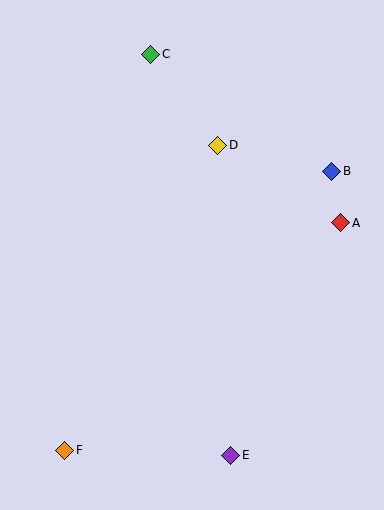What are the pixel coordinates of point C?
Point C is at (151, 54).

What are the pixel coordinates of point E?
Point E is at (231, 455).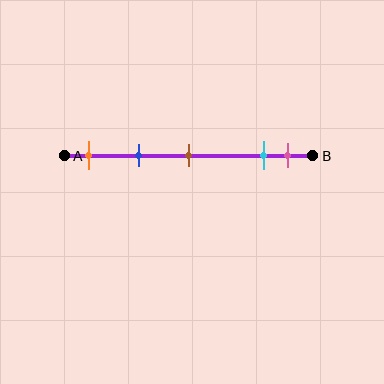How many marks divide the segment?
There are 5 marks dividing the segment.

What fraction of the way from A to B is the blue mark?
The blue mark is approximately 30% (0.3) of the way from A to B.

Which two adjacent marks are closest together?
The cyan and pink marks are the closest adjacent pair.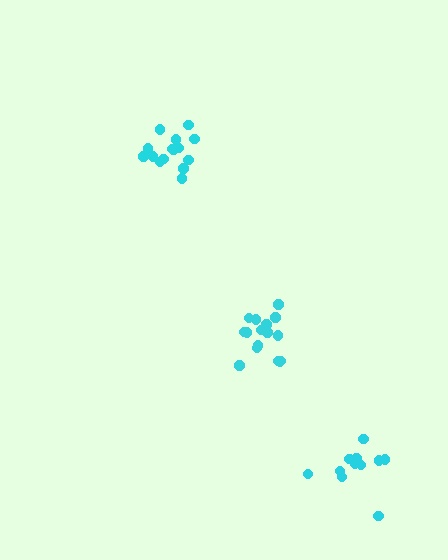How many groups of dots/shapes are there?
There are 3 groups.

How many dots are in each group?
Group 1: 16 dots, Group 2: 11 dots, Group 3: 15 dots (42 total).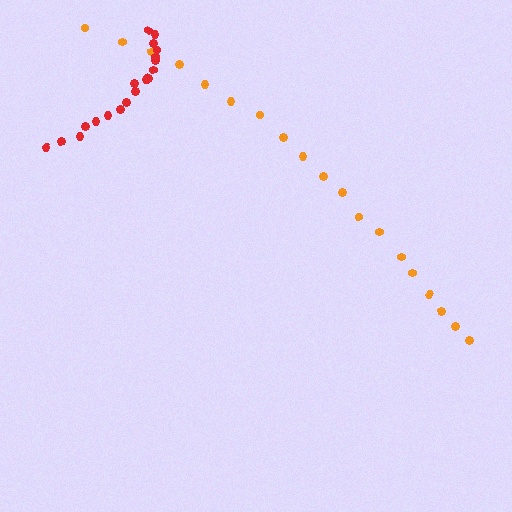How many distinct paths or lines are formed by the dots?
There are 2 distinct paths.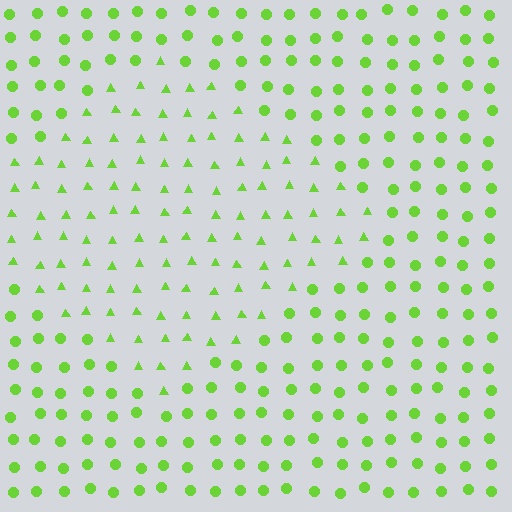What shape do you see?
I see a diamond.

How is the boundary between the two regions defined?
The boundary is defined by a change in element shape: triangles inside vs. circles outside. All elements share the same color and spacing.